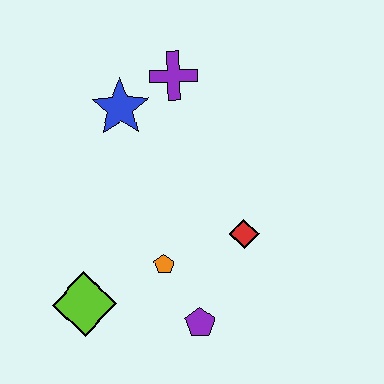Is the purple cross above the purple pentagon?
Yes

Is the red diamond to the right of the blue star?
Yes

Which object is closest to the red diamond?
The orange pentagon is closest to the red diamond.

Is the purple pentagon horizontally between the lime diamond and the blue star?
No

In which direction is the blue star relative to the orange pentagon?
The blue star is above the orange pentagon.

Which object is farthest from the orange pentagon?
The purple cross is farthest from the orange pentagon.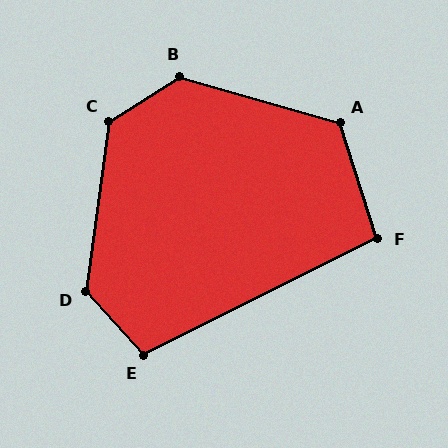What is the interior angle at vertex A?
Approximately 124 degrees (obtuse).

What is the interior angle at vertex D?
Approximately 130 degrees (obtuse).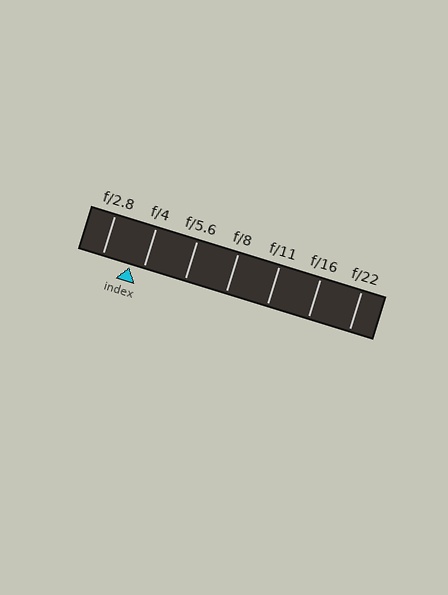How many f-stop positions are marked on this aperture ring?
There are 7 f-stop positions marked.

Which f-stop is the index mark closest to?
The index mark is closest to f/4.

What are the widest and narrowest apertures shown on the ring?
The widest aperture shown is f/2.8 and the narrowest is f/22.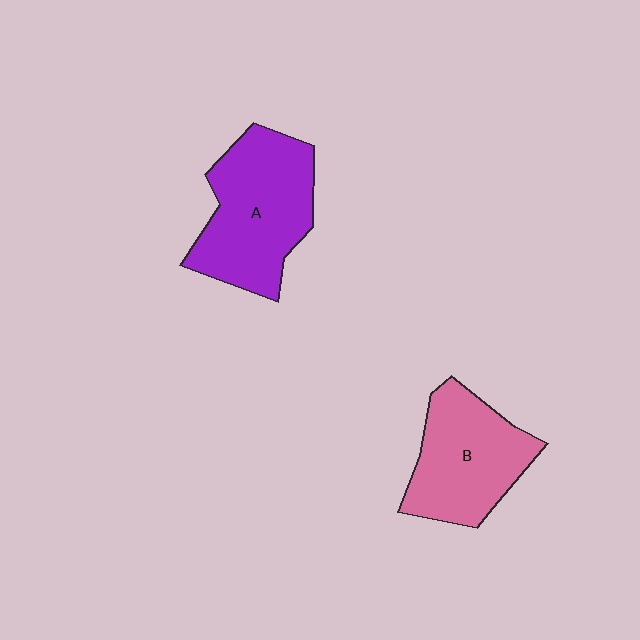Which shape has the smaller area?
Shape B (pink).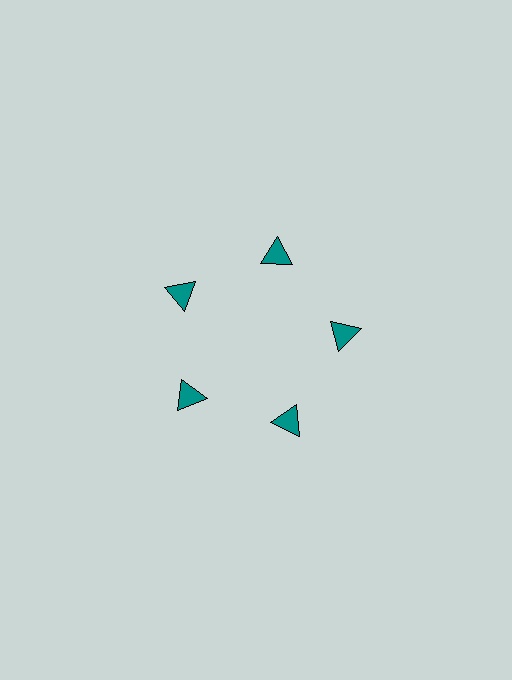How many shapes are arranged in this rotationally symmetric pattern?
There are 5 shapes, arranged in 5 groups of 1.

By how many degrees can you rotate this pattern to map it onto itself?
The pattern maps onto itself every 72 degrees of rotation.